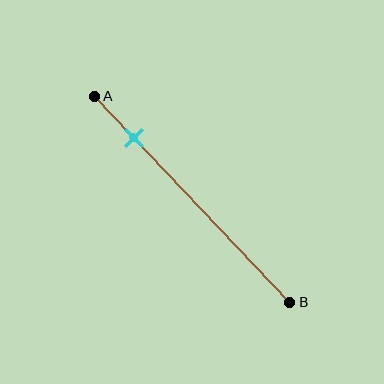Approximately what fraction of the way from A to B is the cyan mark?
The cyan mark is approximately 20% of the way from A to B.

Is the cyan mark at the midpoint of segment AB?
No, the mark is at about 20% from A, not at the 50% midpoint.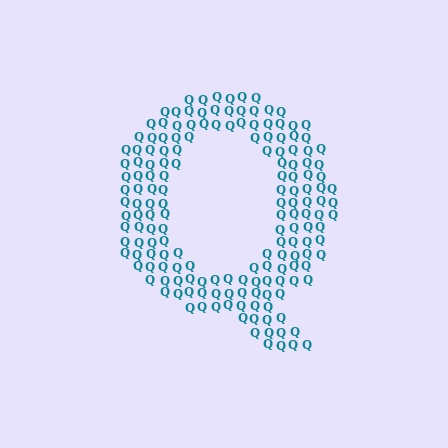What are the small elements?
The small elements are letter Q's.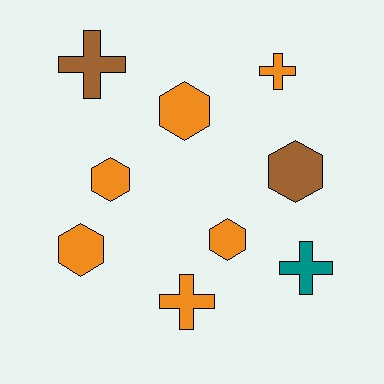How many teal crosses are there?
There is 1 teal cross.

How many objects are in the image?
There are 9 objects.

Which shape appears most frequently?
Hexagon, with 5 objects.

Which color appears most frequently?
Orange, with 6 objects.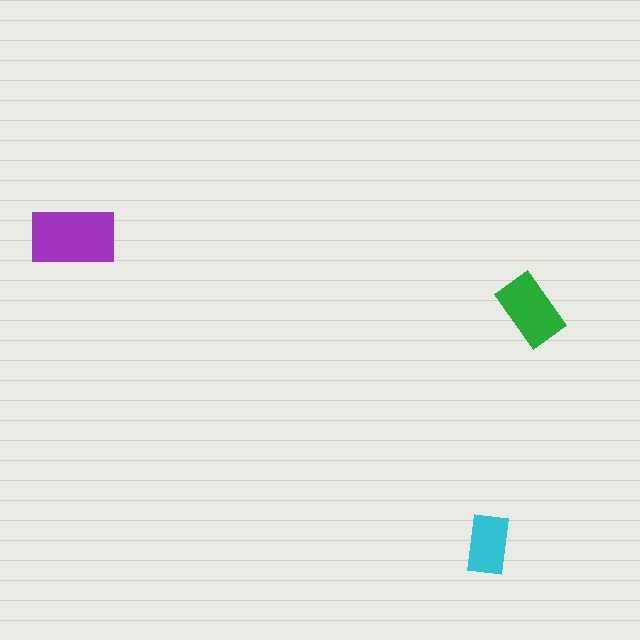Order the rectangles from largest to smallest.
the purple one, the green one, the cyan one.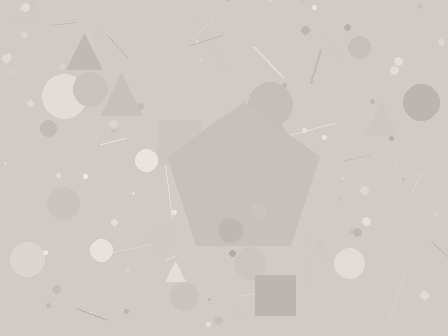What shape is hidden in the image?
A pentagon is hidden in the image.